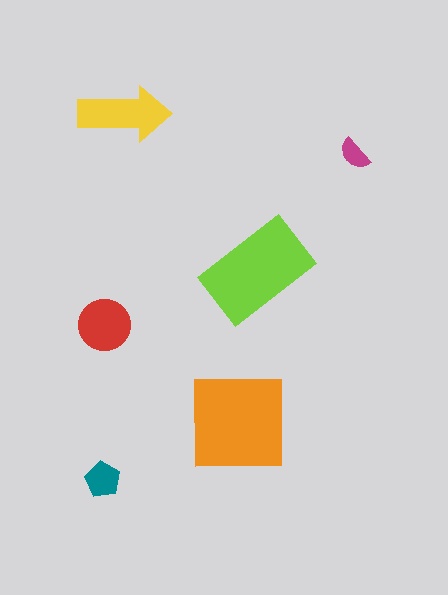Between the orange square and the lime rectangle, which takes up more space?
The orange square.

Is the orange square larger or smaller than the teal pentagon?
Larger.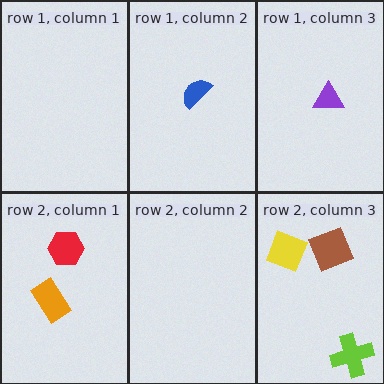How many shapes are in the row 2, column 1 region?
2.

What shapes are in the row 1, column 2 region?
The blue semicircle.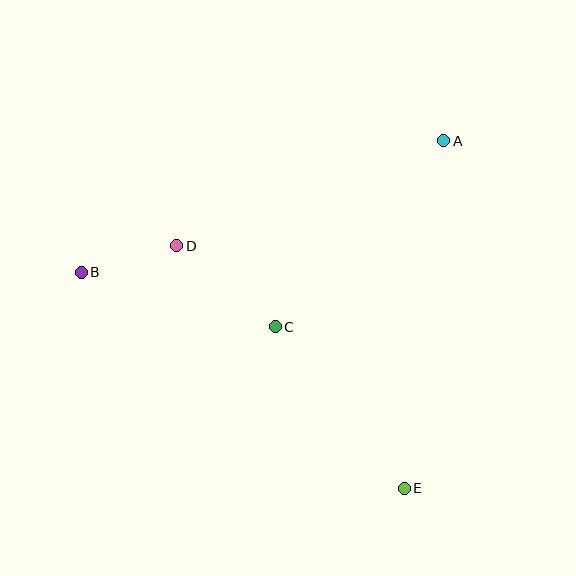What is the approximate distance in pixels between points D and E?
The distance between D and E is approximately 333 pixels.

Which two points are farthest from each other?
Points B and E are farthest from each other.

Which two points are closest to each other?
Points B and D are closest to each other.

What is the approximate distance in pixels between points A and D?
The distance between A and D is approximately 287 pixels.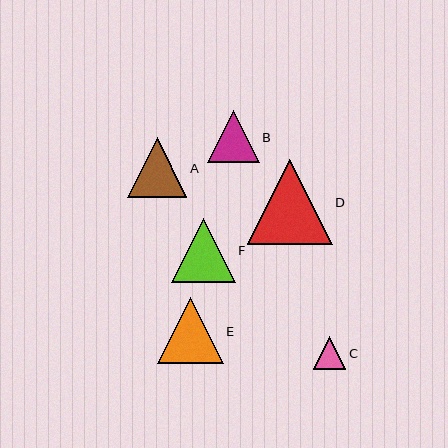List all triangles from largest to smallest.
From largest to smallest: D, E, F, A, B, C.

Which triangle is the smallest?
Triangle C is the smallest with a size of approximately 33 pixels.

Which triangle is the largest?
Triangle D is the largest with a size of approximately 85 pixels.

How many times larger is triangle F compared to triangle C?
Triangle F is approximately 2.0 times the size of triangle C.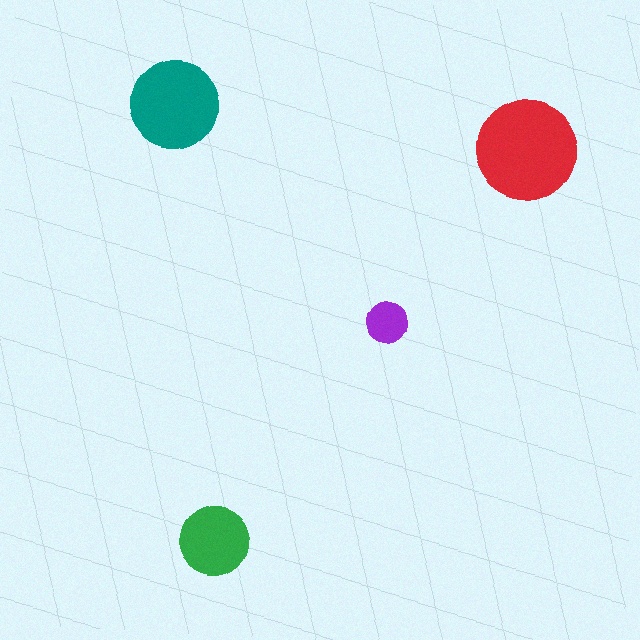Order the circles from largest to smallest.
the red one, the teal one, the green one, the purple one.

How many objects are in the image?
There are 4 objects in the image.